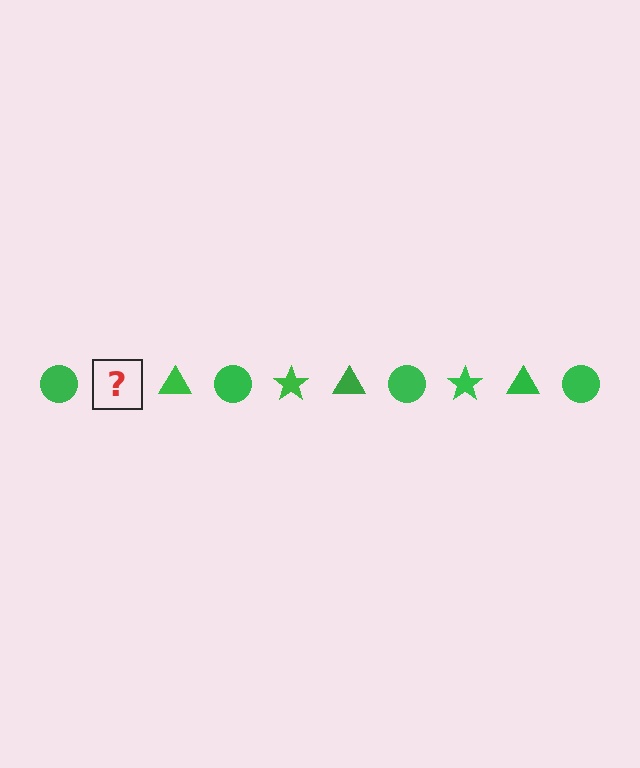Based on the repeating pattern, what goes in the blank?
The blank should be a green star.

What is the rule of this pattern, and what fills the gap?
The rule is that the pattern cycles through circle, star, triangle shapes in green. The gap should be filled with a green star.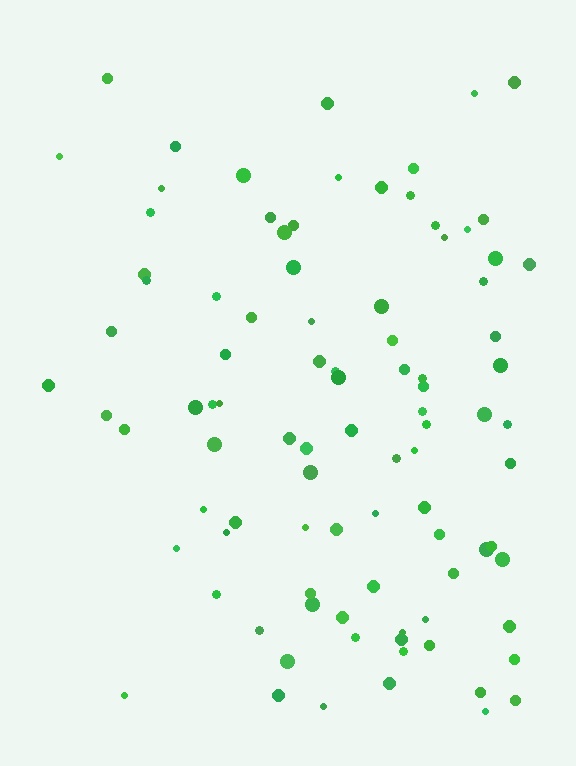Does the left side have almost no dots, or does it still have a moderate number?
Still a moderate number, just noticeably fewer than the right.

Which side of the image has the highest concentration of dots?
The right.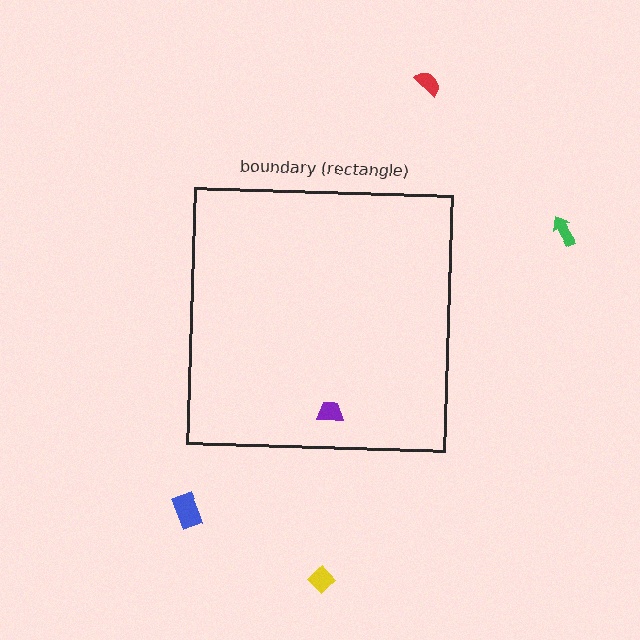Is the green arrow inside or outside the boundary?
Outside.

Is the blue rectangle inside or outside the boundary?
Outside.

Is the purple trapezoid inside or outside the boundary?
Inside.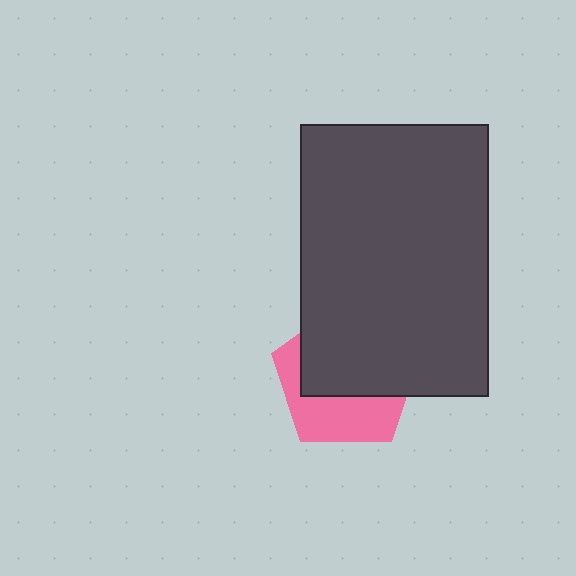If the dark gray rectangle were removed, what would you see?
You would see the complete pink pentagon.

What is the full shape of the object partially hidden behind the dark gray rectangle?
The partially hidden object is a pink pentagon.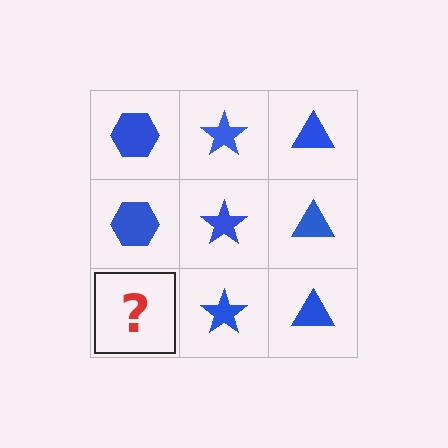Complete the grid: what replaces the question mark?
The question mark should be replaced with a blue hexagon.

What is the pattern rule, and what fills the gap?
The rule is that each column has a consistent shape. The gap should be filled with a blue hexagon.